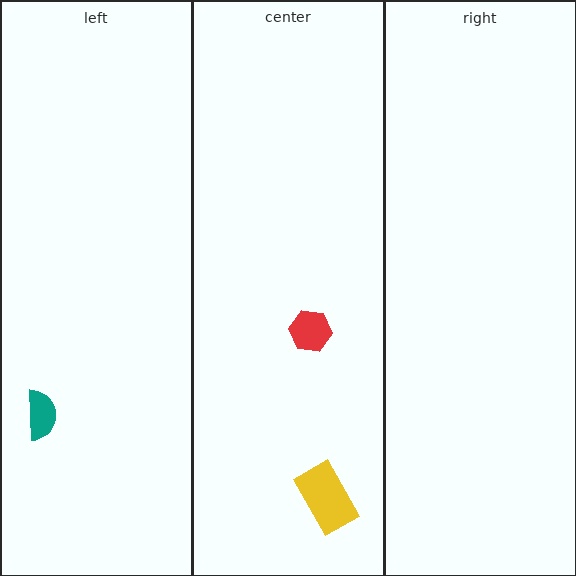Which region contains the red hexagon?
The center region.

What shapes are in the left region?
The teal semicircle.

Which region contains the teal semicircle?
The left region.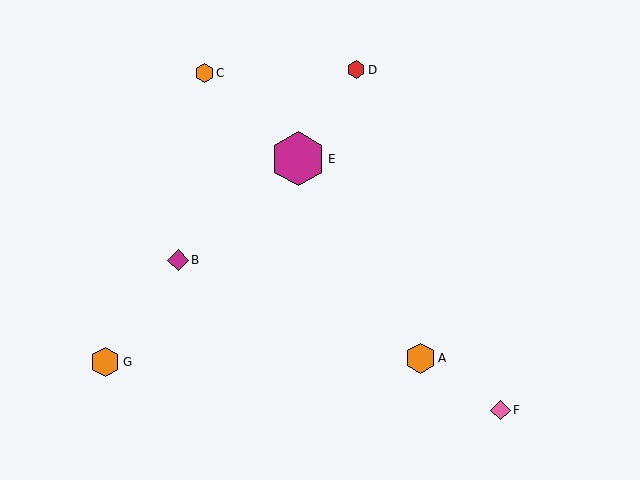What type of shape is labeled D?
Shape D is a red hexagon.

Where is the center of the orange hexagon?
The center of the orange hexagon is at (421, 358).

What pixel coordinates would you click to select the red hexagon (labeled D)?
Click at (356, 70) to select the red hexagon D.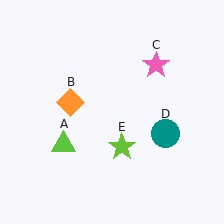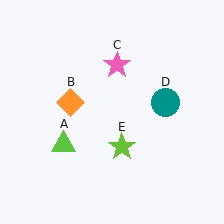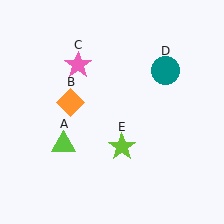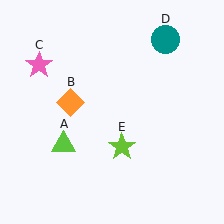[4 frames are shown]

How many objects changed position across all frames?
2 objects changed position: pink star (object C), teal circle (object D).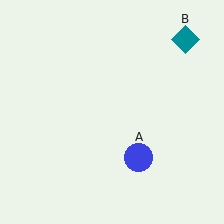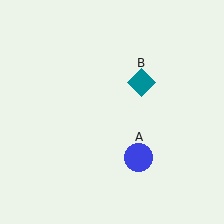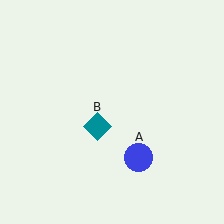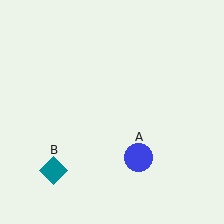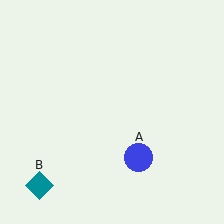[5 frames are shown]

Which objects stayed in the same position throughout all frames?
Blue circle (object A) remained stationary.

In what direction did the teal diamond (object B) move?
The teal diamond (object B) moved down and to the left.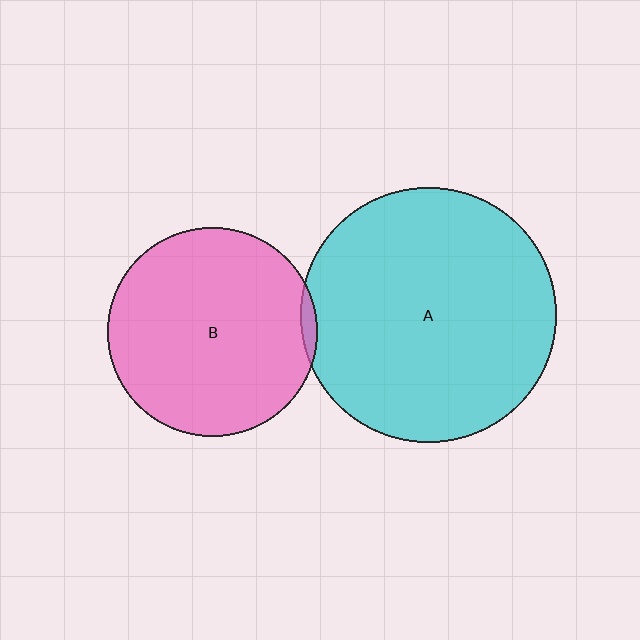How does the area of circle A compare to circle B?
Approximately 1.5 times.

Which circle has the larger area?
Circle A (cyan).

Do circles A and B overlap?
Yes.